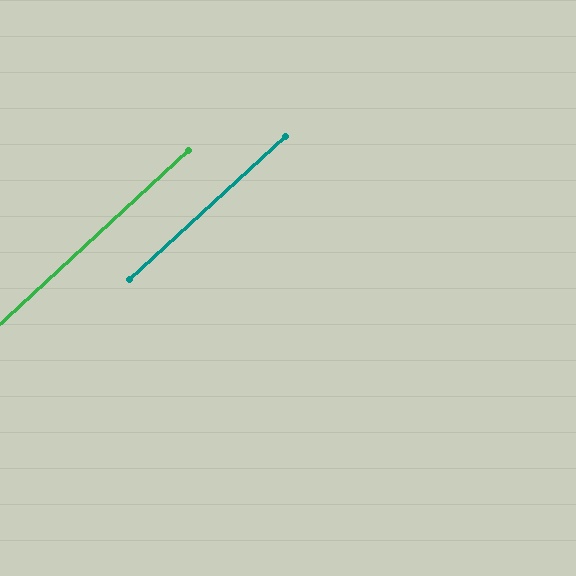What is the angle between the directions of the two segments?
Approximately 0 degrees.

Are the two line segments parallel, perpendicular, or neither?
Parallel — their directions differ by only 0.1°.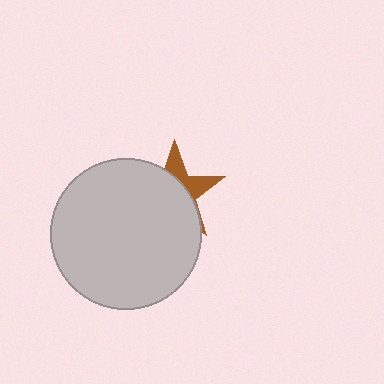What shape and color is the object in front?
The object in front is a light gray circle.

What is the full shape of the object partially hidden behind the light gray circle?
The partially hidden object is a brown star.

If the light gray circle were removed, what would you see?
You would see the complete brown star.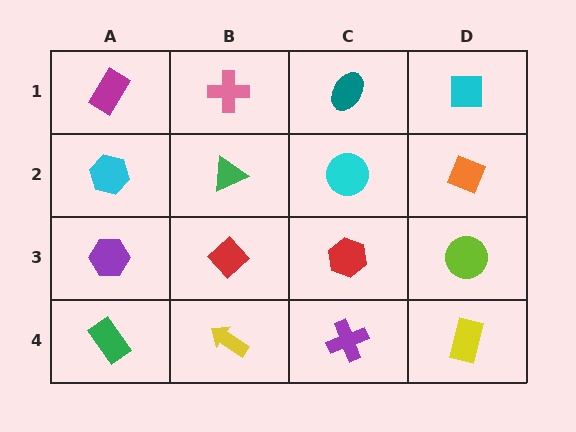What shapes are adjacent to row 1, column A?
A cyan hexagon (row 2, column A), a pink cross (row 1, column B).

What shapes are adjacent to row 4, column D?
A lime circle (row 3, column D), a purple cross (row 4, column C).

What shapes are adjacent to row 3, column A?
A cyan hexagon (row 2, column A), a green rectangle (row 4, column A), a red diamond (row 3, column B).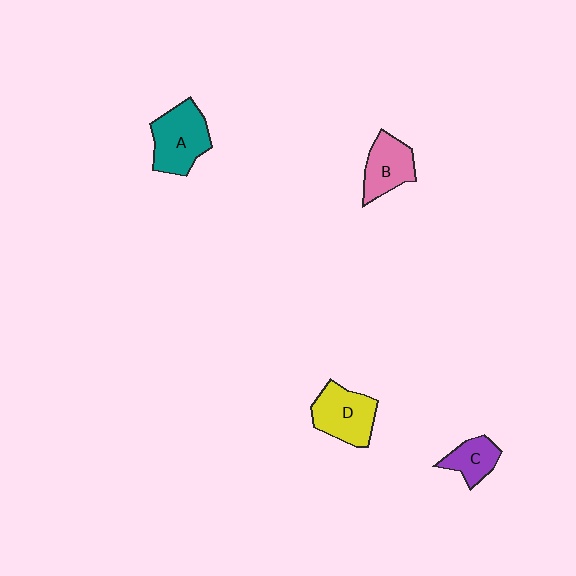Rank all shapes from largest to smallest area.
From largest to smallest: A (teal), D (yellow), B (pink), C (purple).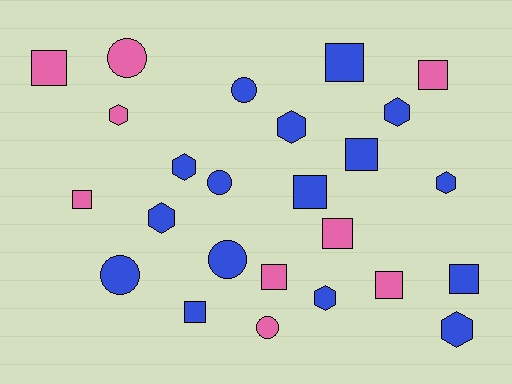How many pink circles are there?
There are 2 pink circles.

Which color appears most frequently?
Blue, with 16 objects.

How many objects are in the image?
There are 25 objects.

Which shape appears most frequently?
Square, with 11 objects.